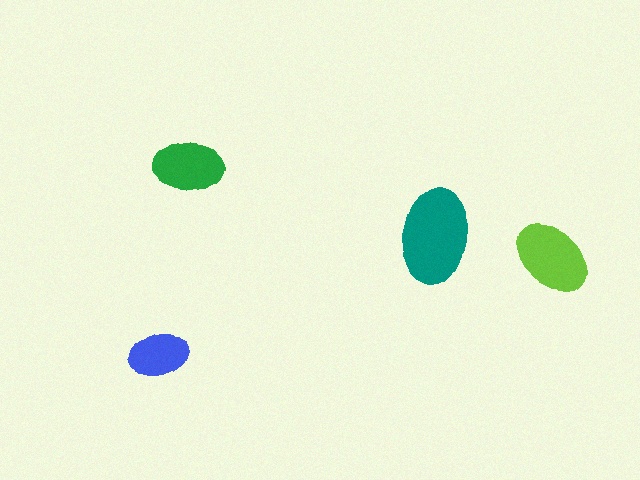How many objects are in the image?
There are 4 objects in the image.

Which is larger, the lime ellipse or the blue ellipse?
The lime one.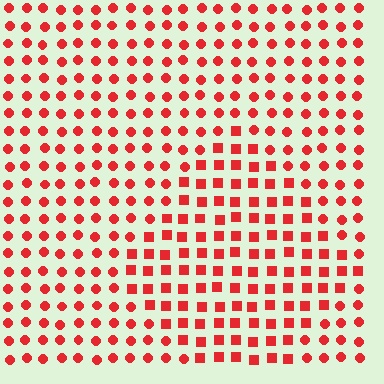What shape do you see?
I see a diamond.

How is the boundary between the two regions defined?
The boundary is defined by a change in element shape: squares inside vs. circles outside. All elements share the same color and spacing.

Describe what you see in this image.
The image is filled with small red elements arranged in a uniform grid. A diamond-shaped region contains squares, while the surrounding area contains circles. The boundary is defined purely by the change in element shape.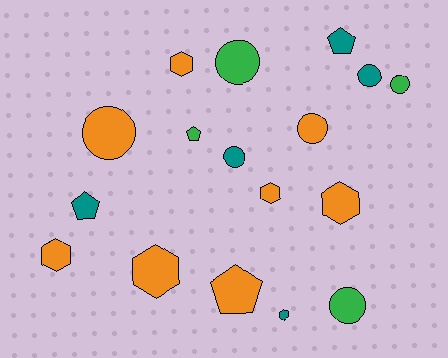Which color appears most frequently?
Orange, with 8 objects.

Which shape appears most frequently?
Circle, with 7 objects.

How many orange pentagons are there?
There is 1 orange pentagon.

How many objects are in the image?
There are 17 objects.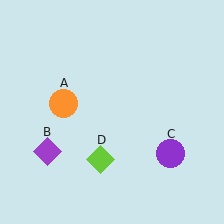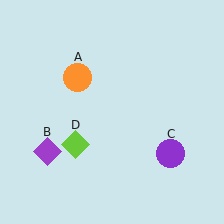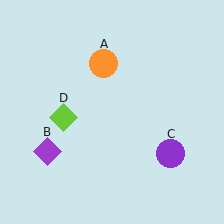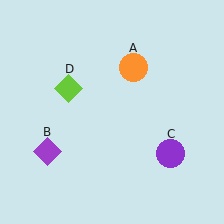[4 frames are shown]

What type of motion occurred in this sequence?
The orange circle (object A), lime diamond (object D) rotated clockwise around the center of the scene.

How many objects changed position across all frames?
2 objects changed position: orange circle (object A), lime diamond (object D).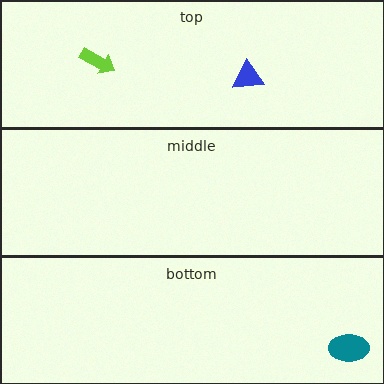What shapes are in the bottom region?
The teal ellipse.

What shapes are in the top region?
The lime arrow, the blue triangle.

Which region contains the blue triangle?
The top region.